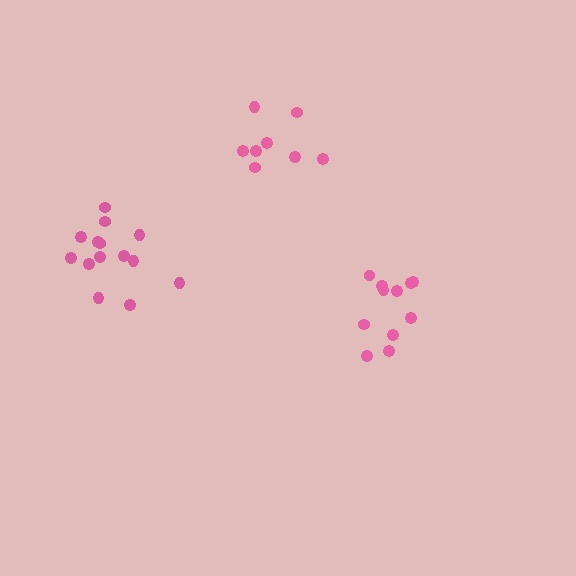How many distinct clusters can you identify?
There are 3 distinct clusters.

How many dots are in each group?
Group 1: 11 dots, Group 2: 8 dots, Group 3: 14 dots (33 total).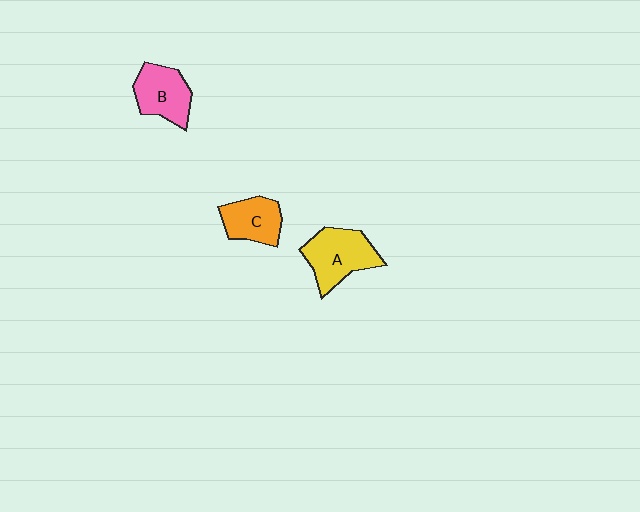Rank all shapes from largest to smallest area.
From largest to smallest: A (yellow), B (pink), C (orange).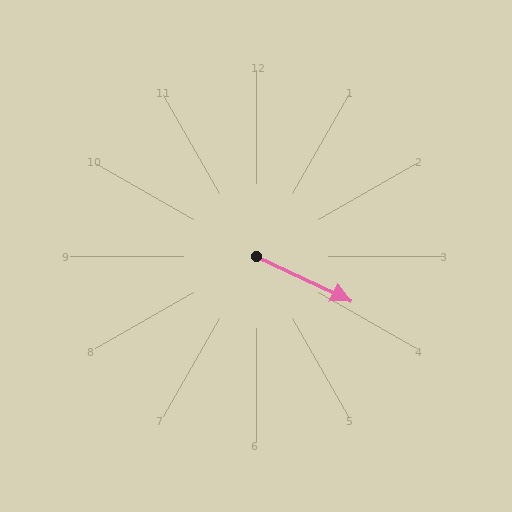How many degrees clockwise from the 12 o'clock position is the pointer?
Approximately 115 degrees.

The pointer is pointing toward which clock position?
Roughly 4 o'clock.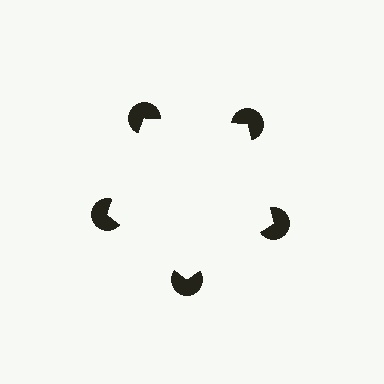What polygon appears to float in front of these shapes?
An illusory pentagon — its edges are inferred from the aligned wedge cuts in the pac-man discs, not physically drawn.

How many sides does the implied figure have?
5 sides.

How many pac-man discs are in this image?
There are 5 — one at each vertex of the illusory pentagon.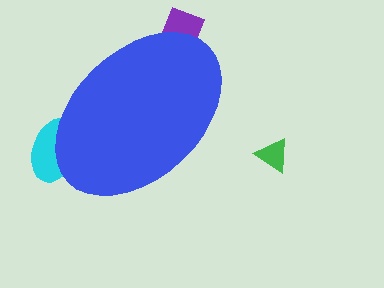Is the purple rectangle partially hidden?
Yes, the purple rectangle is partially hidden behind the blue ellipse.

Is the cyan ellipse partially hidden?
Yes, the cyan ellipse is partially hidden behind the blue ellipse.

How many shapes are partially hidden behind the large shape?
2 shapes are partially hidden.